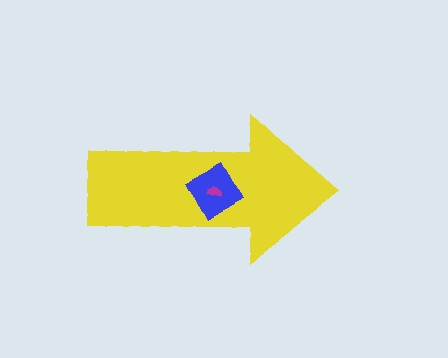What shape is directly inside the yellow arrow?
The blue diamond.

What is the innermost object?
The magenta semicircle.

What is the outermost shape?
The yellow arrow.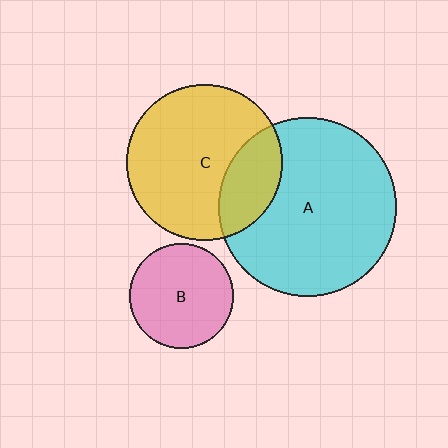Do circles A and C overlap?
Yes.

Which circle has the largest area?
Circle A (cyan).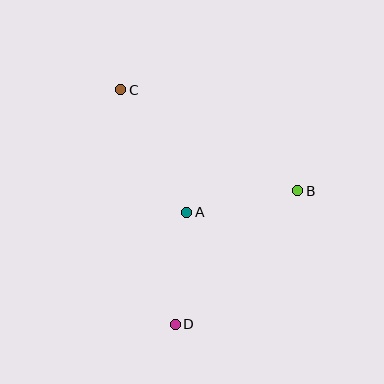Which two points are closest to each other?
Points A and D are closest to each other.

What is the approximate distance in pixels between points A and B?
The distance between A and B is approximately 113 pixels.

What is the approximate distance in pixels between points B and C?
The distance between B and C is approximately 203 pixels.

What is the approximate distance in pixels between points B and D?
The distance between B and D is approximately 181 pixels.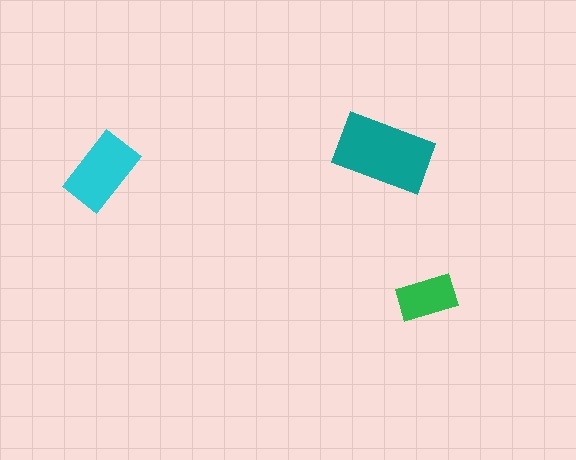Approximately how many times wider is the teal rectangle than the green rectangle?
About 1.5 times wider.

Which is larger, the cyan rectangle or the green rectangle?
The cyan one.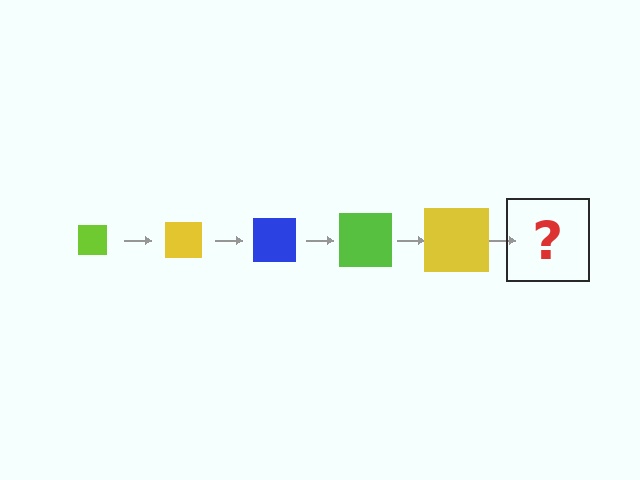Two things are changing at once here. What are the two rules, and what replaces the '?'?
The two rules are that the square grows larger each step and the color cycles through lime, yellow, and blue. The '?' should be a blue square, larger than the previous one.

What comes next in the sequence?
The next element should be a blue square, larger than the previous one.